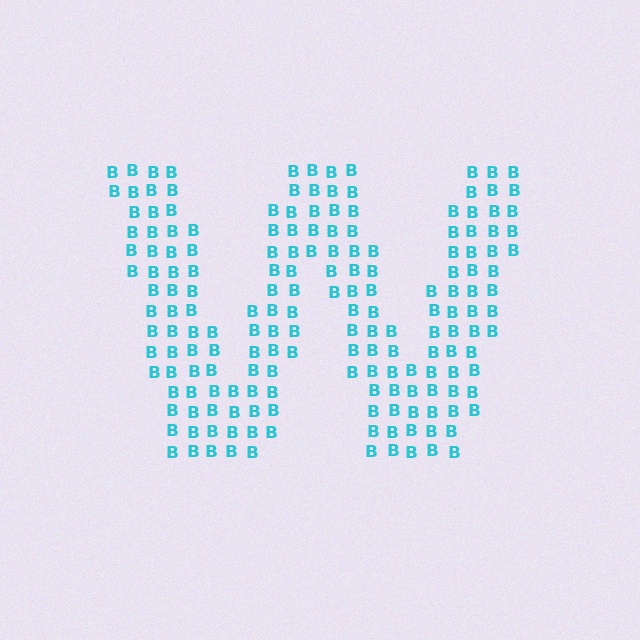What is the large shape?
The large shape is the letter W.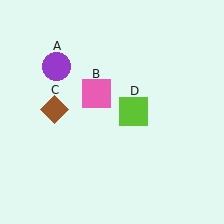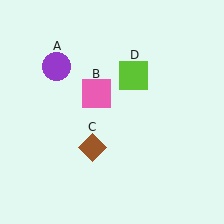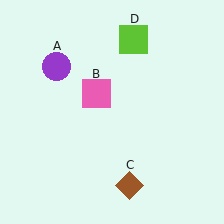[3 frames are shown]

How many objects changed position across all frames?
2 objects changed position: brown diamond (object C), lime square (object D).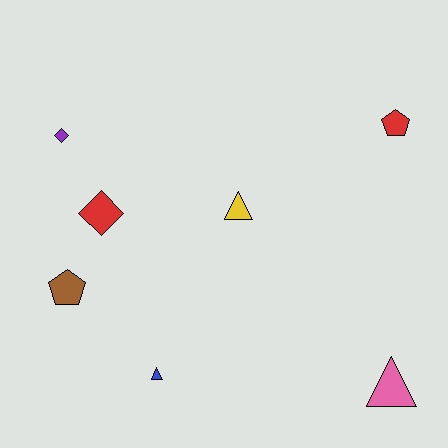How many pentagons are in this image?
There are 2 pentagons.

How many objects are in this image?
There are 7 objects.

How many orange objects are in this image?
There are no orange objects.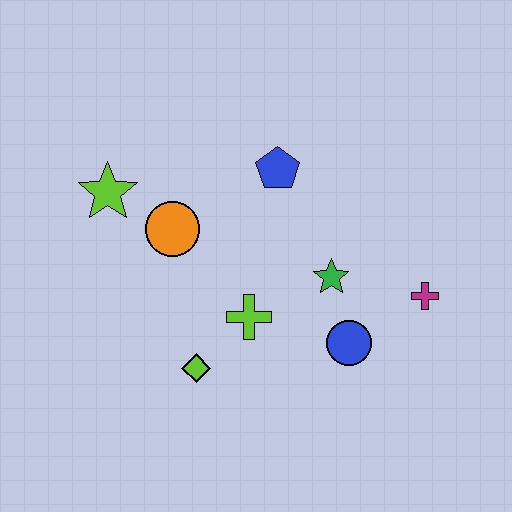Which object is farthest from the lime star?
The magenta cross is farthest from the lime star.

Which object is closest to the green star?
The blue circle is closest to the green star.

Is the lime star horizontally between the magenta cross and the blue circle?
No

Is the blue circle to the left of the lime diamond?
No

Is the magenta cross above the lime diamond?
Yes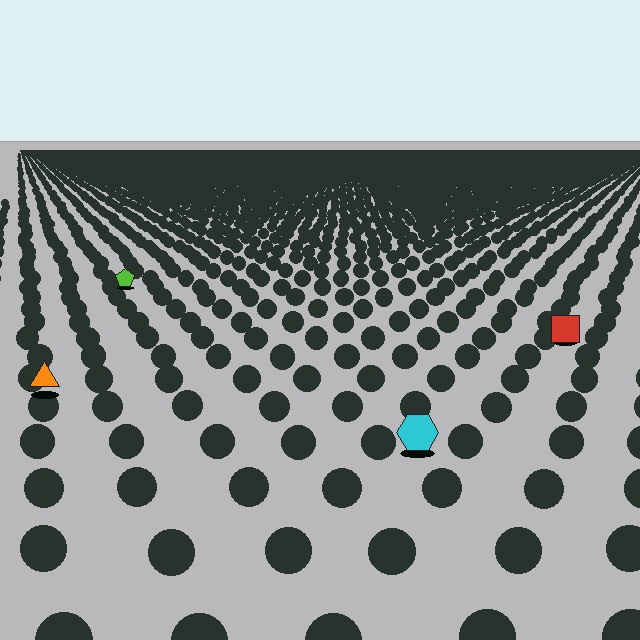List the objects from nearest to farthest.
From nearest to farthest: the cyan hexagon, the orange triangle, the red square, the lime pentagon.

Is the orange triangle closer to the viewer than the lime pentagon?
Yes. The orange triangle is closer — you can tell from the texture gradient: the ground texture is coarser near it.